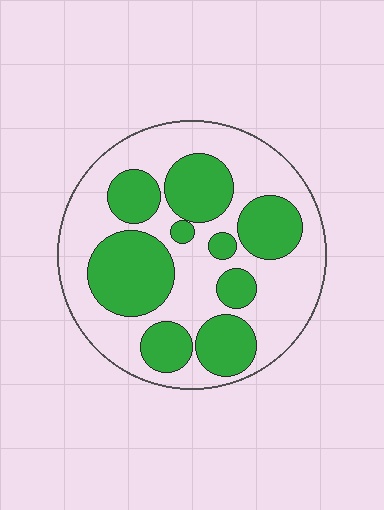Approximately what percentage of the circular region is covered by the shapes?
Approximately 40%.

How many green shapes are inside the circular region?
9.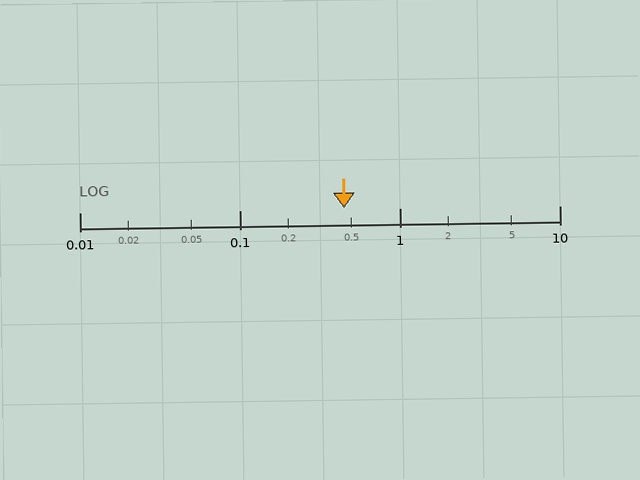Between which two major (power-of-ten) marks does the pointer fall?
The pointer is between 0.1 and 1.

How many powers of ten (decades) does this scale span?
The scale spans 3 decades, from 0.01 to 10.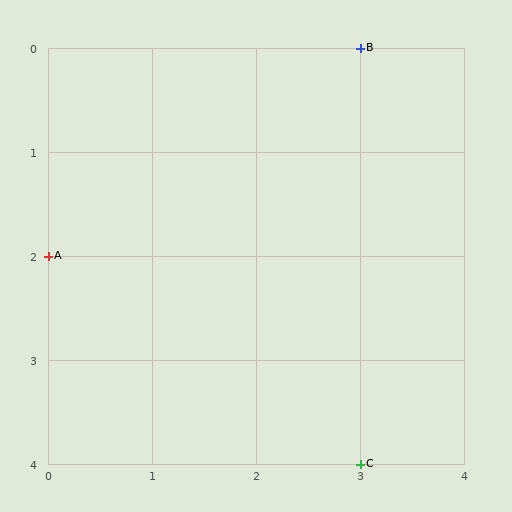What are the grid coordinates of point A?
Point A is at grid coordinates (0, 2).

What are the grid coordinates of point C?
Point C is at grid coordinates (3, 4).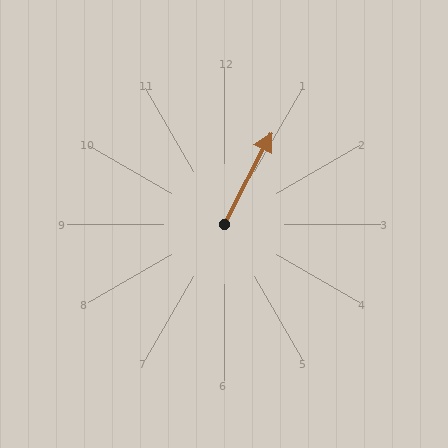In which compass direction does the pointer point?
Northeast.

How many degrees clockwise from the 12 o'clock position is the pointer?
Approximately 27 degrees.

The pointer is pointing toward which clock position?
Roughly 1 o'clock.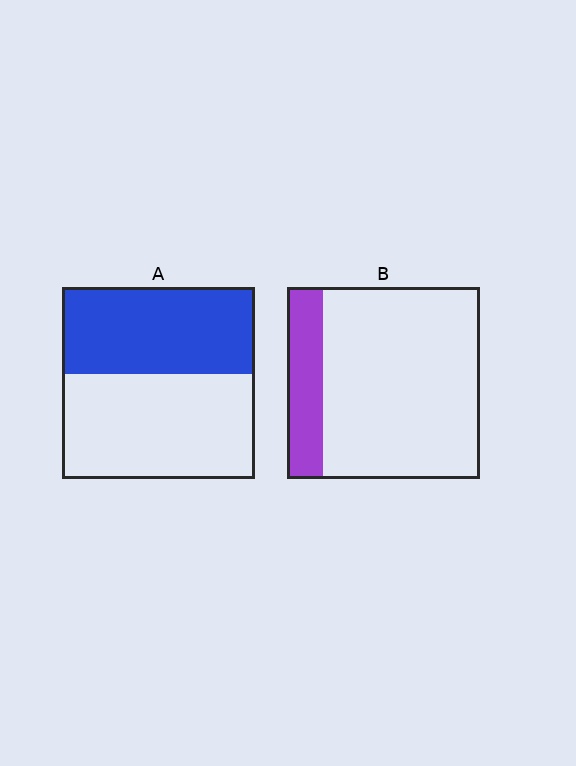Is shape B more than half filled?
No.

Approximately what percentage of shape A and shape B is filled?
A is approximately 45% and B is approximately 20%.